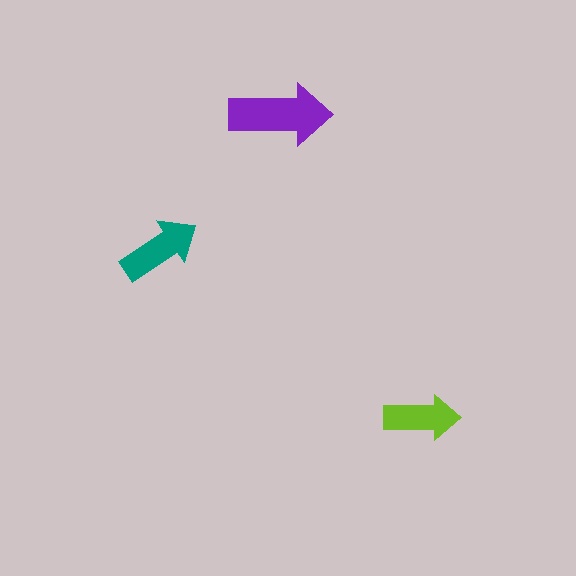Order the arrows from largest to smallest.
the purple one, the teal one, the lime one.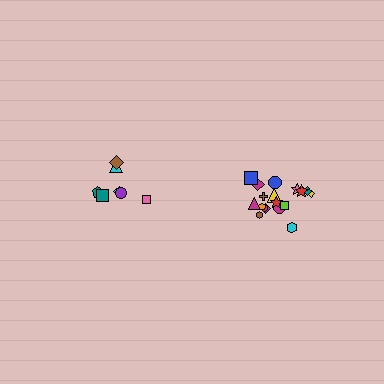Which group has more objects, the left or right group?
The right group.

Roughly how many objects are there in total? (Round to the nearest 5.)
Roughly 25 objects in total.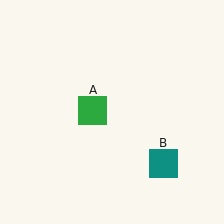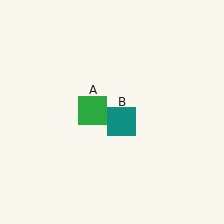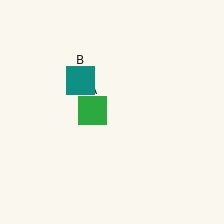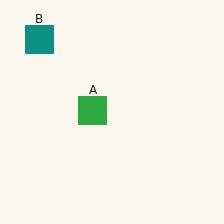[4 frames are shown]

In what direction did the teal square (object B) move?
The teal square (object B) moved up and to the left.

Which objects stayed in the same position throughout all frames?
Green square (object A) remained stationary.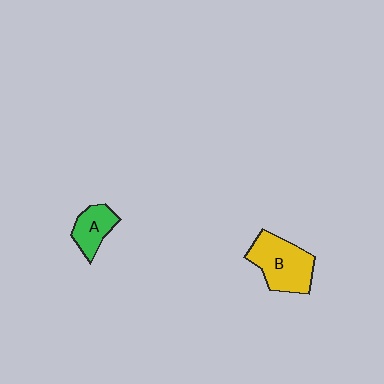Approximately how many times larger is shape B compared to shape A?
Approximately 1.8 times.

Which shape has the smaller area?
Shape A (green).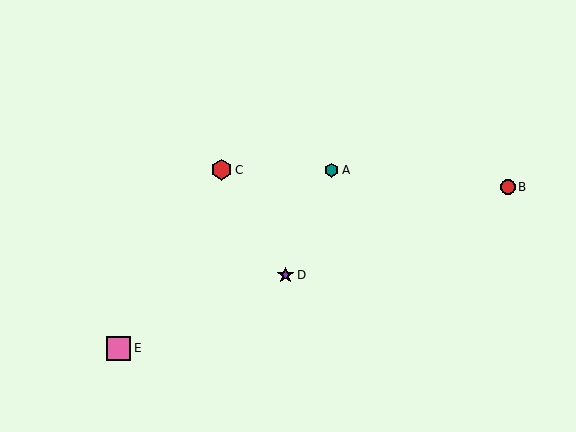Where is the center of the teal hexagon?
The center of the teal hexagon is at (332, 170).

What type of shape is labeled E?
Shape E is a pink square.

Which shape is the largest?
The pink square (labeled E) is the largest.